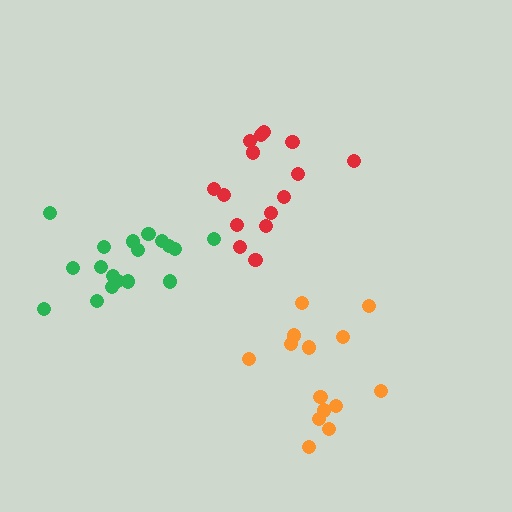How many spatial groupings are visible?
There are 3 spatial groupings.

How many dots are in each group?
Group 1: 14 dots, Group 2: 18 dots, Group 3: 15 dots (47 total).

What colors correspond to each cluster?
The clusters are colored: orange, green, red.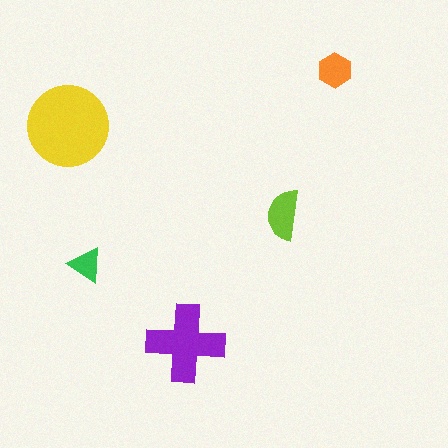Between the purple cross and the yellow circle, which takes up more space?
The yellow circle.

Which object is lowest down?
The purple cross is bottommost.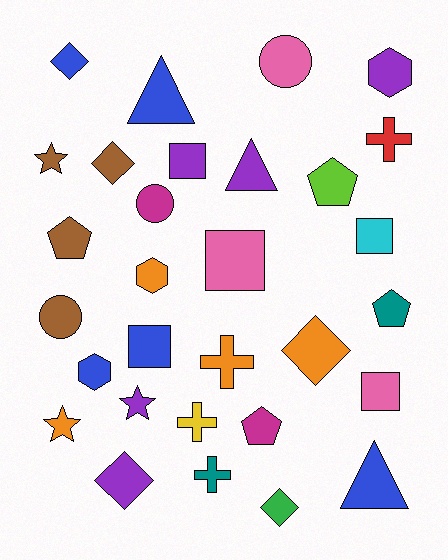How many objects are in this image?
There are 30 objects.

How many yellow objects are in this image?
There is 1 yellow object.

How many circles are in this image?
There are 3 circles.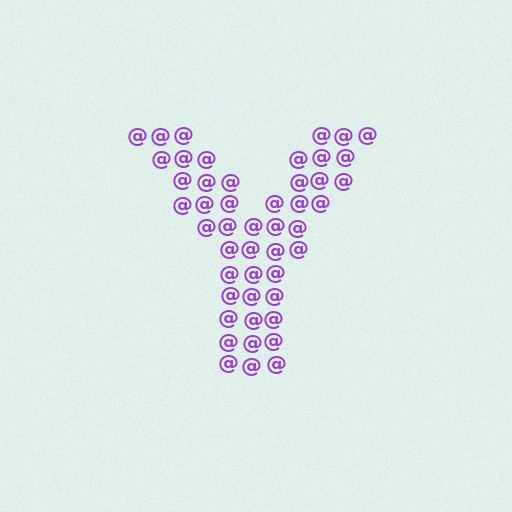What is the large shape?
The large shape is the letter Y.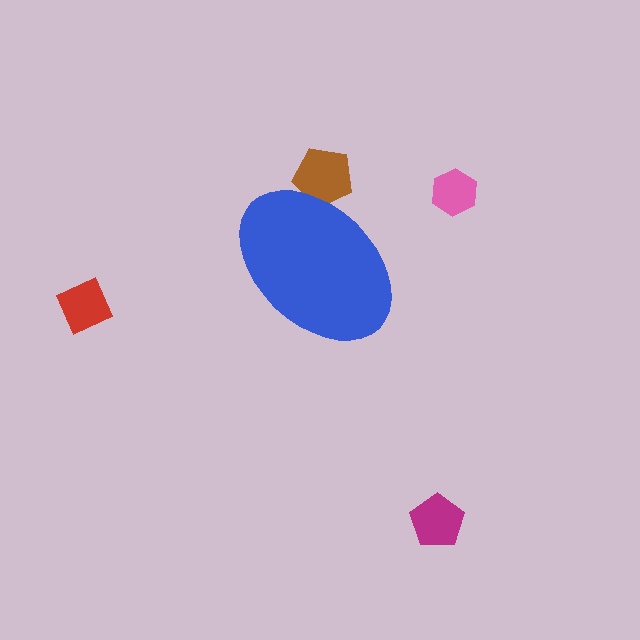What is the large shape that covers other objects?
A blue ellipse.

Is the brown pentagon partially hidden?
Yes, the brown pentagon is partially hidden behind the blue ellipse.